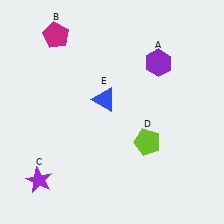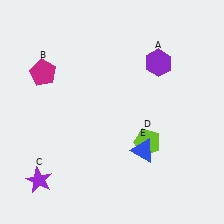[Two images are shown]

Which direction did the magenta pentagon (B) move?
The magenta pentagon (B) moved down.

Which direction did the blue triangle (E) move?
The blue triangle (E) moved down.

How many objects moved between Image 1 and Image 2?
2 objects moved between the two images.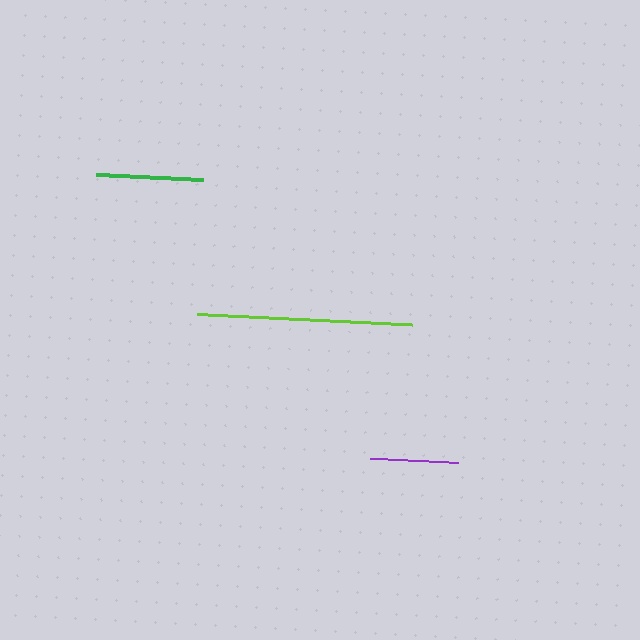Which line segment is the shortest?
The purple line is the shortest at approximately 88 pixels.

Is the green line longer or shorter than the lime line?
The lime line is longer than the green line.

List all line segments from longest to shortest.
From longest to shortest: lime, green, purple.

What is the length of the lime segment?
The lime segment is approximately 215 pixels long.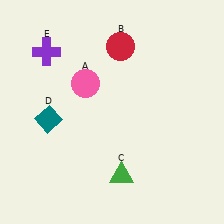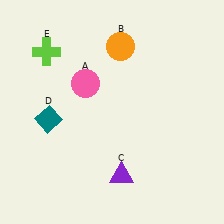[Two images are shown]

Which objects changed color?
B changed from red to orange. C changed from green to purple. E changed from purple to lime.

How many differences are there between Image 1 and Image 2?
There are 3 differences between the two images.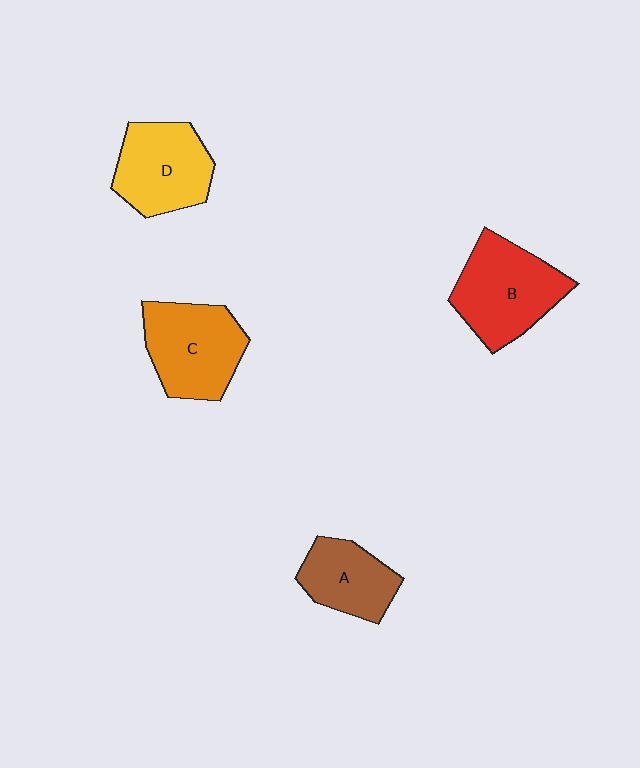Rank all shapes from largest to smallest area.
From largest to smallest: B (red), C (orange), D (yellow), A (brown).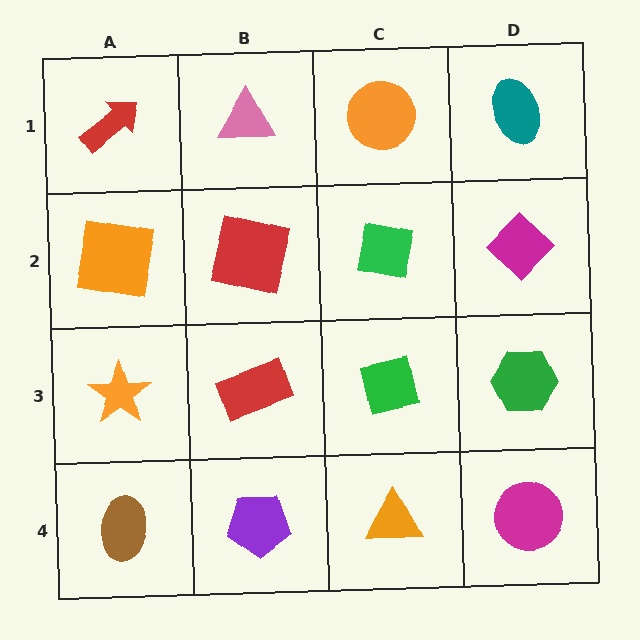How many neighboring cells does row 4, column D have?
2.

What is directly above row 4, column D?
A green hexagon.